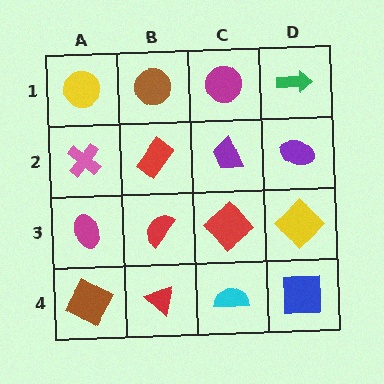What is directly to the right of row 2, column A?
A red rectangle.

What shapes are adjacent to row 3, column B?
A red rectangle (row 2, column B), a red triangle (row 4, column B), a magenta ellipse (row 3, column A), a red diamond (row 3, column C).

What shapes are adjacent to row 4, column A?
A magenta ellipse (row 3, column A), a red triangle (row 4, column B).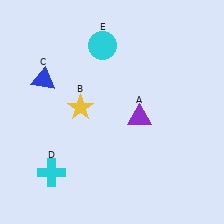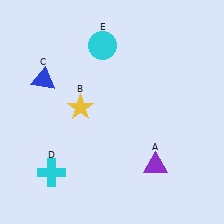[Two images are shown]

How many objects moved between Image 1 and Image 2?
1 object moved between the two images.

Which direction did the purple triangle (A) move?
The purple triangle (A) moved down.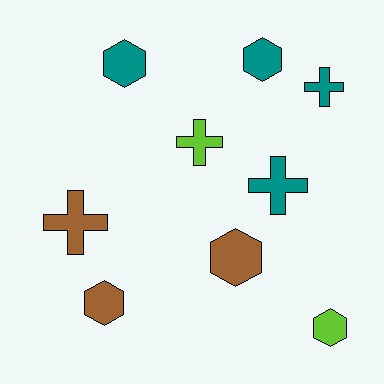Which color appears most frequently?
Teal, with 4 objects.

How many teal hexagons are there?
There are 2 teal hexagons.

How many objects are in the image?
There are 9 objects.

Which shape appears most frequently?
Hexagon, with 5 objects.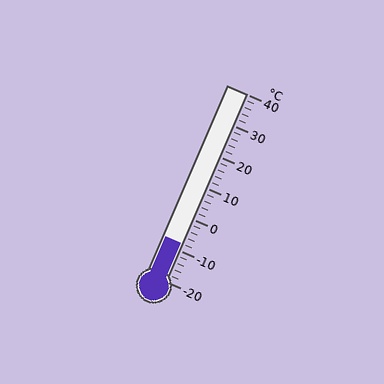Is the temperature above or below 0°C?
The temperature is below 0°C.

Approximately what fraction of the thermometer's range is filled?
The thermometer is filled to approximately 20% of its range.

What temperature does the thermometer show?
The thermometer shows approximately -8°C.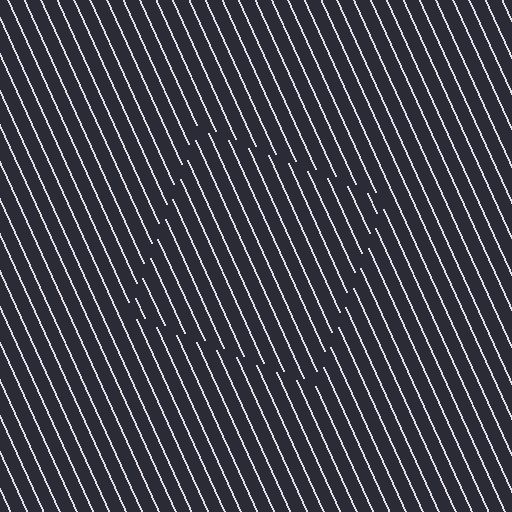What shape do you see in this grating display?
An illusory square. The interior of the shape contains the same grating, shifted by half a period — the contour is defined by the phase discontinuity where line-ends from the inner and outer gratings abut.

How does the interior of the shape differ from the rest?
The interior of the shape contains the same grating, shifted by half a period — the contour is defined by the phase discontinuity where line-ends from the inner and outer gratings abut.